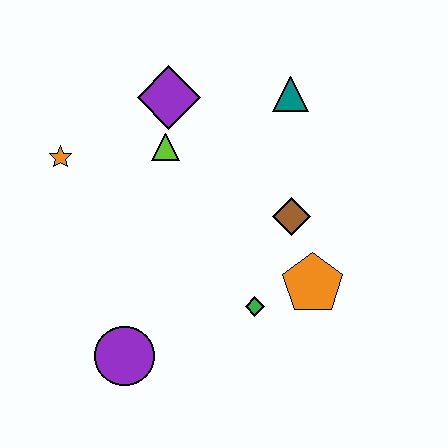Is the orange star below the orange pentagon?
No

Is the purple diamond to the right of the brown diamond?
No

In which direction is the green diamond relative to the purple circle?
The green diamond is to the right of the purple circle.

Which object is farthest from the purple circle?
The teal triangle is farthest from the purple circle.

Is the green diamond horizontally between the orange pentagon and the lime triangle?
Yes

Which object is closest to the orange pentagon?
The green diamond is closest to the orange pentagon.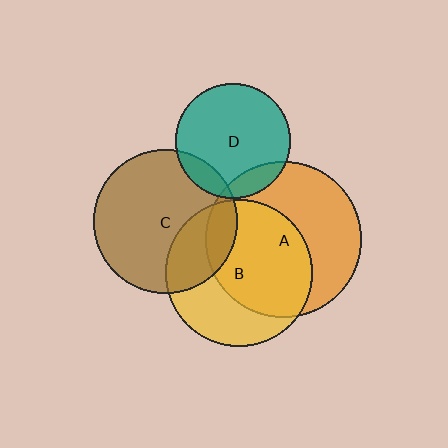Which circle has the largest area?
Circle A (orange).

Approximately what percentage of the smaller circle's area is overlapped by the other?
Approximately 10%.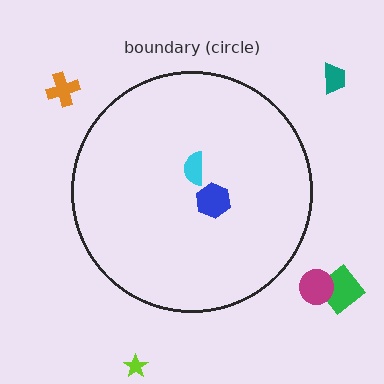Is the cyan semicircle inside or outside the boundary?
Inside.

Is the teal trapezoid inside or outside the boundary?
Outside.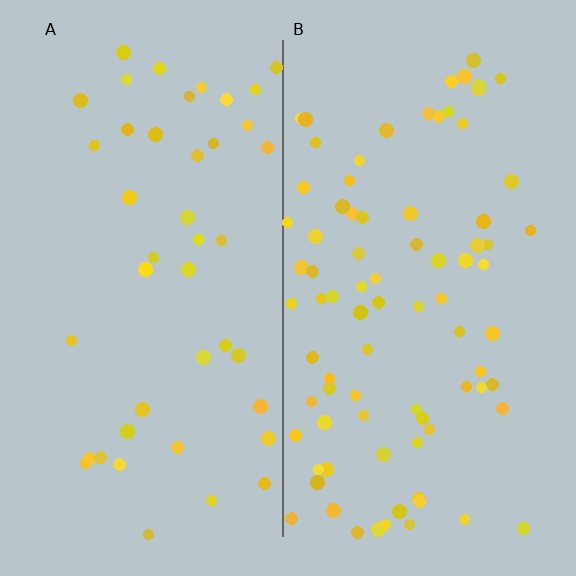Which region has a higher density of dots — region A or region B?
B (the right).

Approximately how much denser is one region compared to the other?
Approximately 1.9× — region B over region A.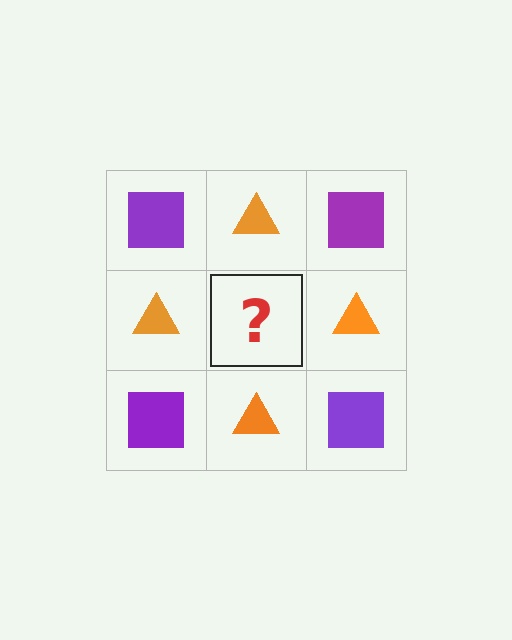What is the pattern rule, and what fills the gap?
The rule is that it alternates purple square and orange triangle in a checkerboard pattern. The gap should be filled with a purple square.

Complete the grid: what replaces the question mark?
The question mark should be replaced with a purple square.